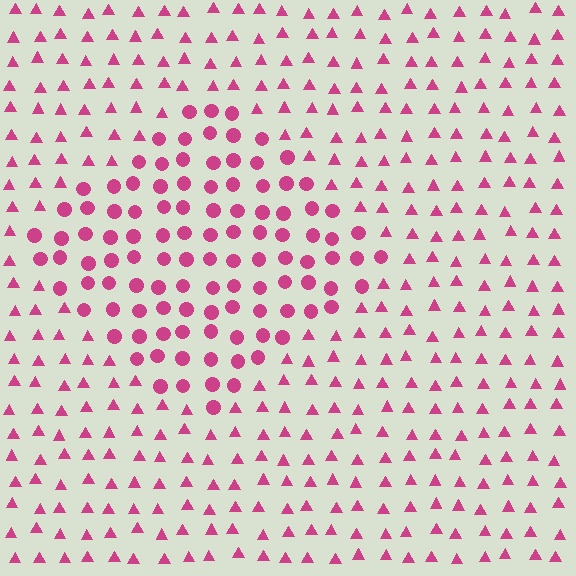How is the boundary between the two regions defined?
The boundary is defined by a change in element shape: circles inside vs. triangles outside. All elements share the same color and spacing.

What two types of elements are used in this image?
The image uses circles inside the diamond region and triangles outside it.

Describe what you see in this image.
The image is filled with small magenta elements arranged in a uniform grid. A diamond-shaped region contains circles, while the surrounding area contains triangles. The boundary is defined purely by the change in element shape.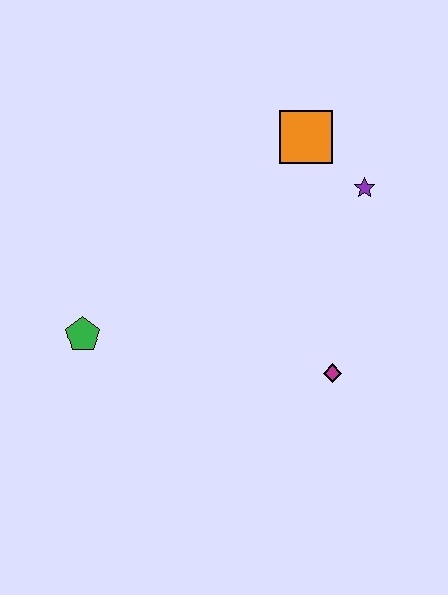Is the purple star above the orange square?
No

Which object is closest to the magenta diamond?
The purple star is closest to the magenta diamond.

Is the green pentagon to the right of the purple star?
No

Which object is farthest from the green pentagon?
The purple star is farthest from the green pentagon.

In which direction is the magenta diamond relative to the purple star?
The magenta diamond is below the purple star.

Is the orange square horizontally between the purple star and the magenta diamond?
No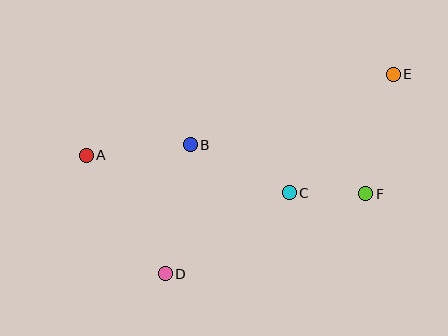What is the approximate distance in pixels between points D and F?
The distance between D and F is approximately 216 pixels.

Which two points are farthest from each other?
Points A and E are farthest from each other.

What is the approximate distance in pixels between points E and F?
The distance between E and F is approximately 122 pixels.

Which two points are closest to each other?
Points C and F are closest to each other.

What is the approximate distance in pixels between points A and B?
The distance between A and B is approximately 104 pixels.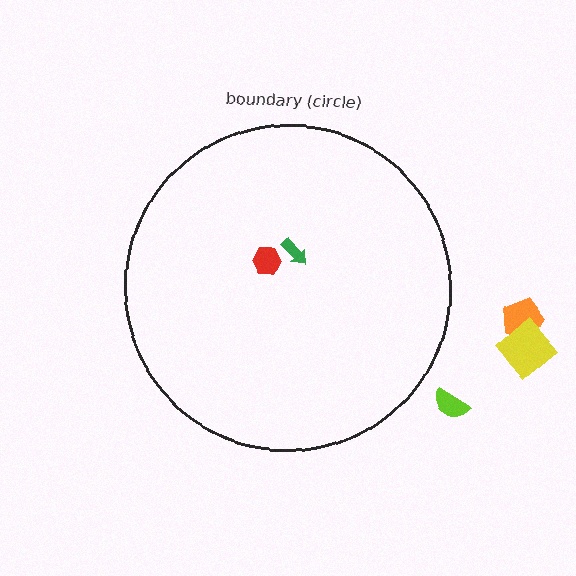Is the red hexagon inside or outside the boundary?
Inside.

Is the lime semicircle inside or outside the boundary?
Outside.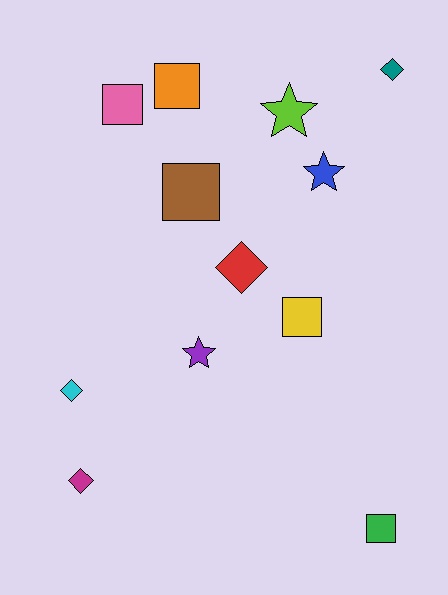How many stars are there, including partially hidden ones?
There are 3 stars.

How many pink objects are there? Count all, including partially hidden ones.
There is 1 pink object.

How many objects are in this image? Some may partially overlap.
There are 12 objects.